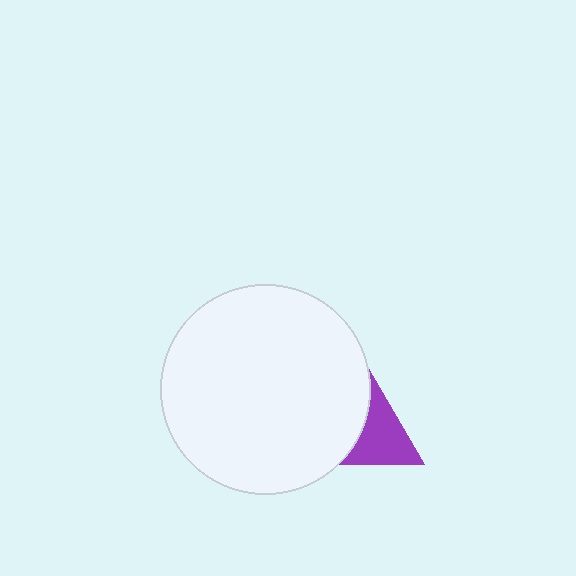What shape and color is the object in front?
The object in front is a white circle.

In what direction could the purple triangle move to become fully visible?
The purple triangle could move right. That would shift it out from behind the white circle entirely.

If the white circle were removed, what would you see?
You would see the complete purple triangle.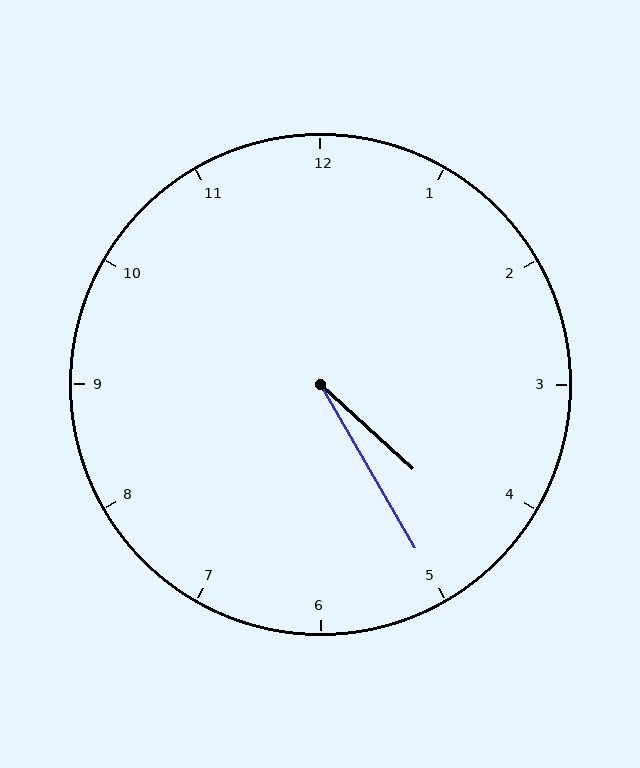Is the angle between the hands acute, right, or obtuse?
It is acute.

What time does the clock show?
4:25.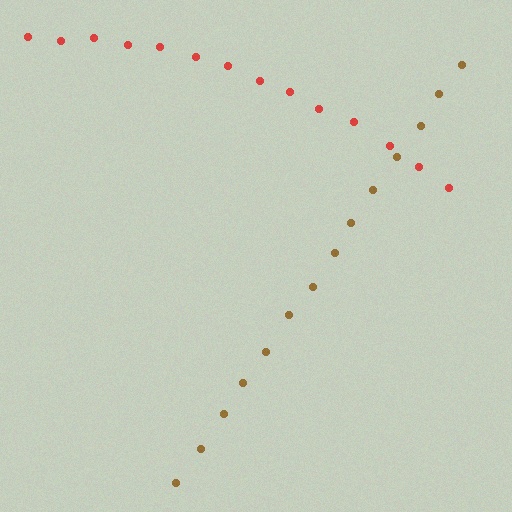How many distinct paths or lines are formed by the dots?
There are 2 distinct paths.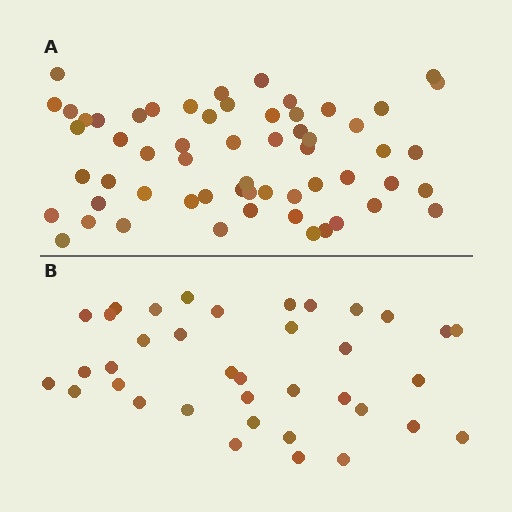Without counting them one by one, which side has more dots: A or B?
Region A (the top region) has more dots.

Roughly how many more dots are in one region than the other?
Region A has approximately 20 more dots than region B.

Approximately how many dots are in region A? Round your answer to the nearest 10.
About 60 dots. (The exact count is 59, which rounds to 60.)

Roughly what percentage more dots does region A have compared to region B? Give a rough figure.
About 60% more.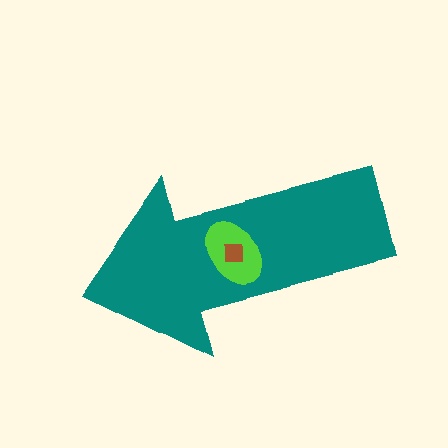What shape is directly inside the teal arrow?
The lime ellipse.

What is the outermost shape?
The teal arrow.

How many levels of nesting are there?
3.